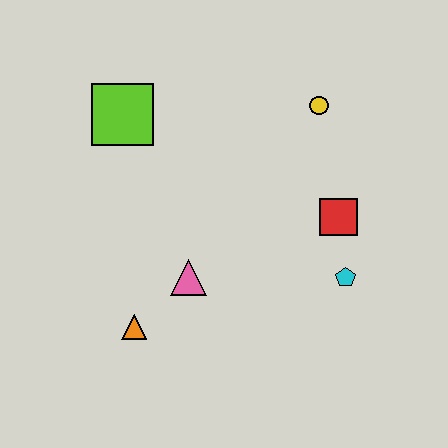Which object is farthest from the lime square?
The cyan pentagon is farthest from the lime square.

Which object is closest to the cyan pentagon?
The red square is closest to the cyan pentagon.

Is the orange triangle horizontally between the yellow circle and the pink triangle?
No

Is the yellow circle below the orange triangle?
No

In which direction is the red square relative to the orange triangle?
The red square is to the right of the orange triangle.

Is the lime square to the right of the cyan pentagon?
No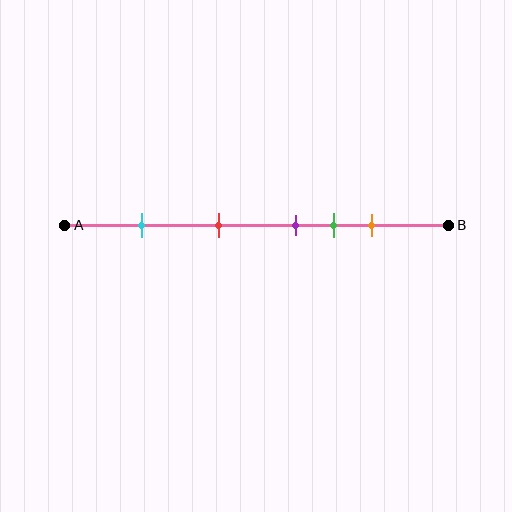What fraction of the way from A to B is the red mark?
The red mark is approximately 40% (0.4) of the way from A to B.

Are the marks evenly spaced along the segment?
No, the marks are not evenly spaced.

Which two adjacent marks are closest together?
The purple and green marks are the closest adjacent pair.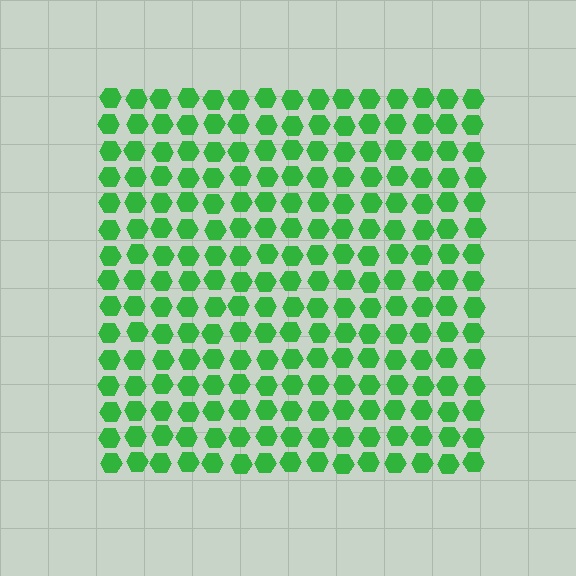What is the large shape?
The large shape is a square.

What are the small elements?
The small elements are hexagons.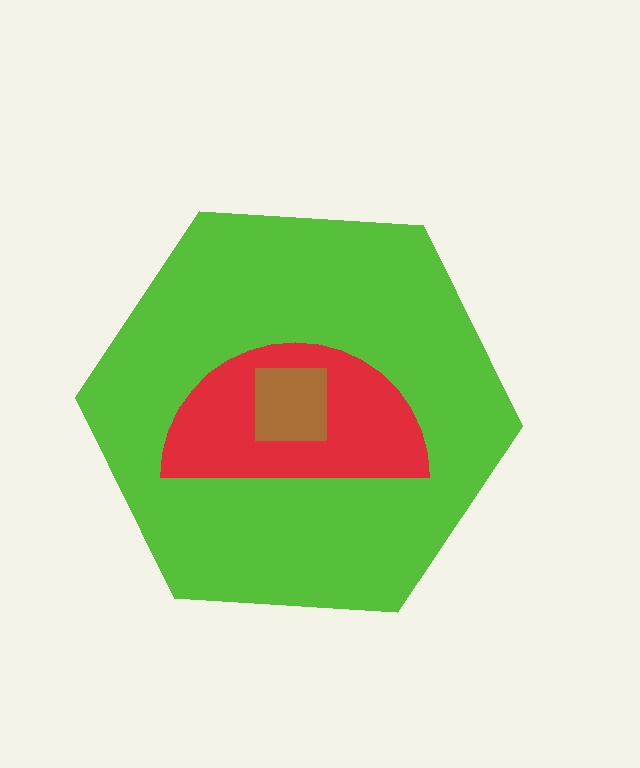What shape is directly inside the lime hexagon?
The red semicircle.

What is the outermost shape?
The lime hexagon.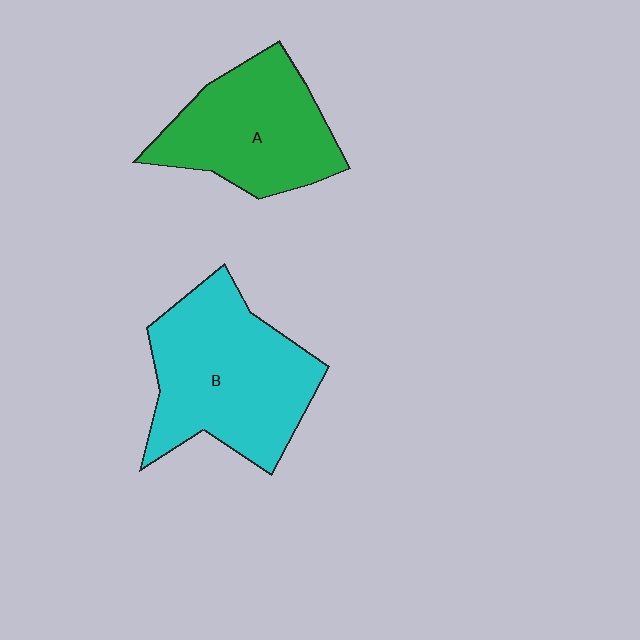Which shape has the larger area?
Shape B (cyan).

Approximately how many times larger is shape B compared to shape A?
Approximately 1.3 times.